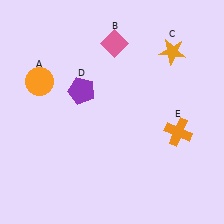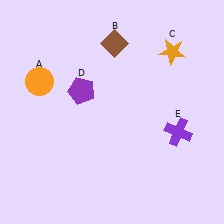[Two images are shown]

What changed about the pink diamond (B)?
In Image 1, B is pink. In Image 2, it changed to brown.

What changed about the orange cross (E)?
In Image 1, E is orange. In Image 2, it changed to purple.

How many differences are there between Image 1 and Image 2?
There are 2 differences between the two images.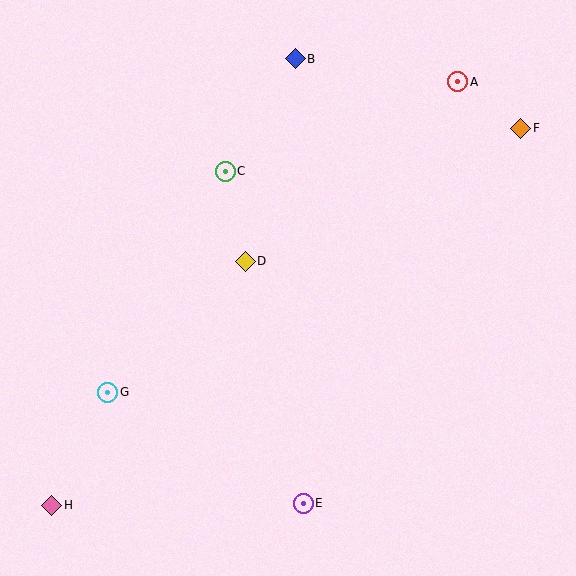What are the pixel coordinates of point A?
Point A is at (458, 82).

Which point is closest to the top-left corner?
Point C is closest to the top-left corner.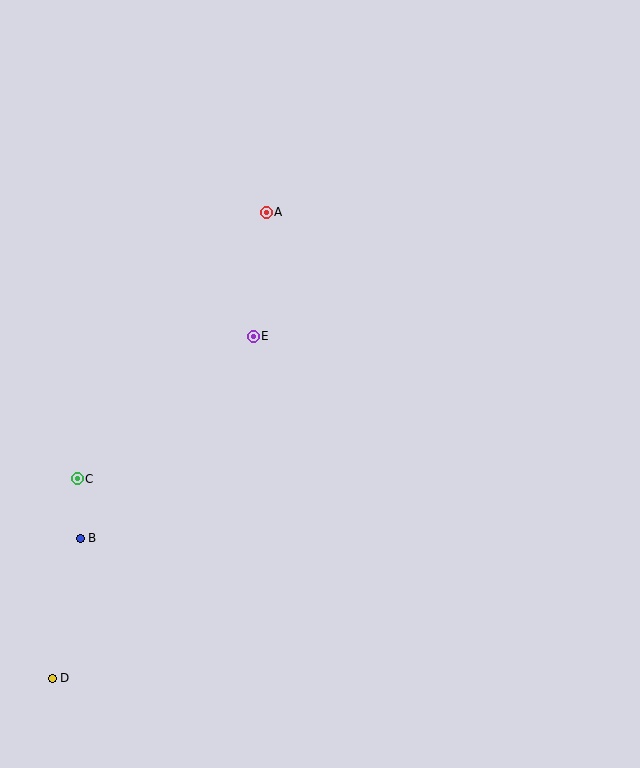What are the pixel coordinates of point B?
Point B is at (80, 539).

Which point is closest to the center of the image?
Point E at (253, 336) is closest to the center.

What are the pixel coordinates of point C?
Point C is at (77, 479).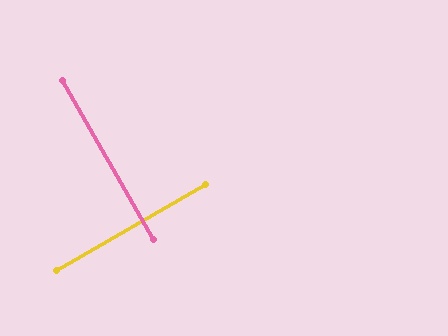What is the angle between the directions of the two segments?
Approximately 90 degrees.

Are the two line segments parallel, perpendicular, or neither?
Perpendicular — they meet at approximately 90°.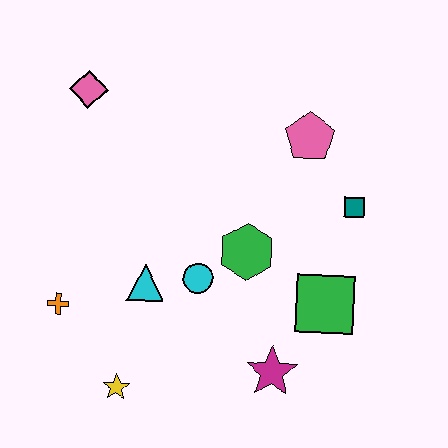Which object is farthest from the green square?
The pink diamond is farthest from the green square.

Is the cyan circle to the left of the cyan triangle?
No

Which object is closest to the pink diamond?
The cyan triangle is closest to the pink diamond.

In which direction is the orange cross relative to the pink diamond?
The orange cross is below the pink diamond.